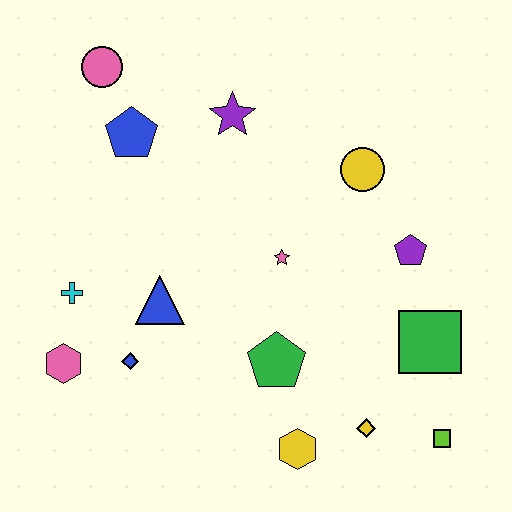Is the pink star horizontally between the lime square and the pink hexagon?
Yes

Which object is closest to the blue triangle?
The blue diamond is closest to the blue triangle.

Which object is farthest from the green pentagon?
The pink circle is farthest from the green pentagon.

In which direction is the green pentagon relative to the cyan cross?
The green pentagon is to the right of the cyan cross.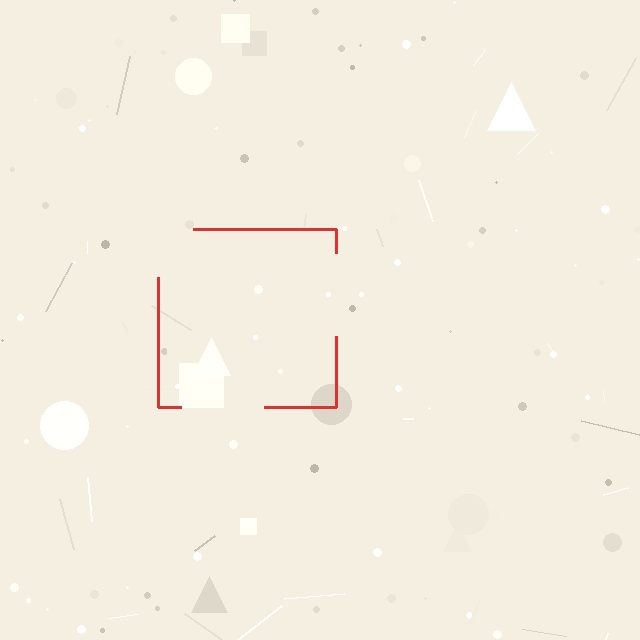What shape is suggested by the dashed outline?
The dashed outline suggests a square.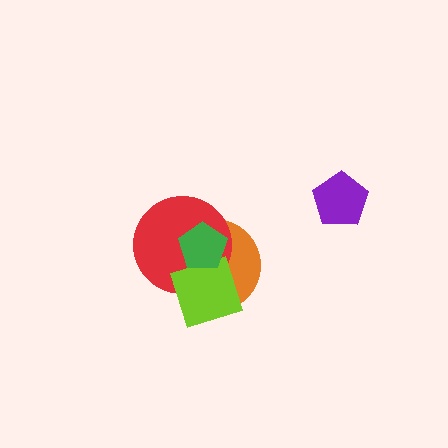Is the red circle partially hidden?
Yes, it is partially covered by another shape.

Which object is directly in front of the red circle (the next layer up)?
The lime diamond is directly in front of the red circle.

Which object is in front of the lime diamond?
The green pentagon is in front of the lime diamond.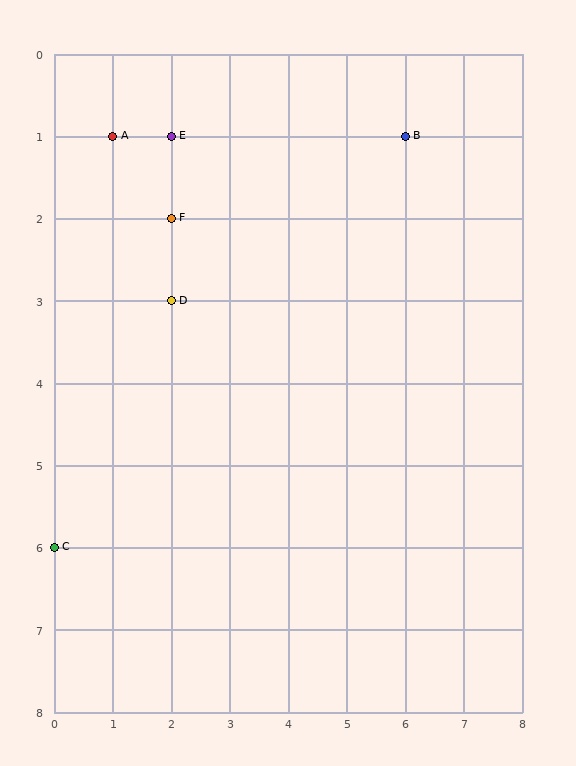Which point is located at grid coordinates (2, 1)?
Point E is at (2, 1).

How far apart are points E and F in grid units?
Points E and F are 1 row apart.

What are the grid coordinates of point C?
Point C is at grid coordinates (0, 6).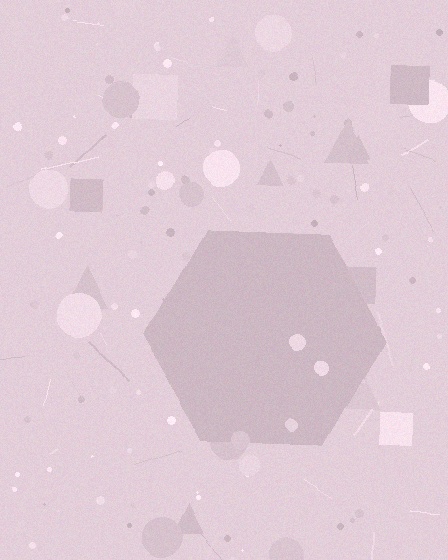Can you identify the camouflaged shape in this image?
The camouflaged shape is a hexagon.